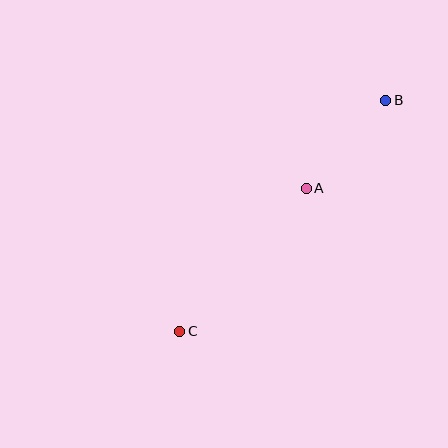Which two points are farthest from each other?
Points B and C are farthest from each other.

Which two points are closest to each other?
Points A and B are closest to each other.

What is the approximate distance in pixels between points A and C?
The distance between A and C is approximately 191 pixels.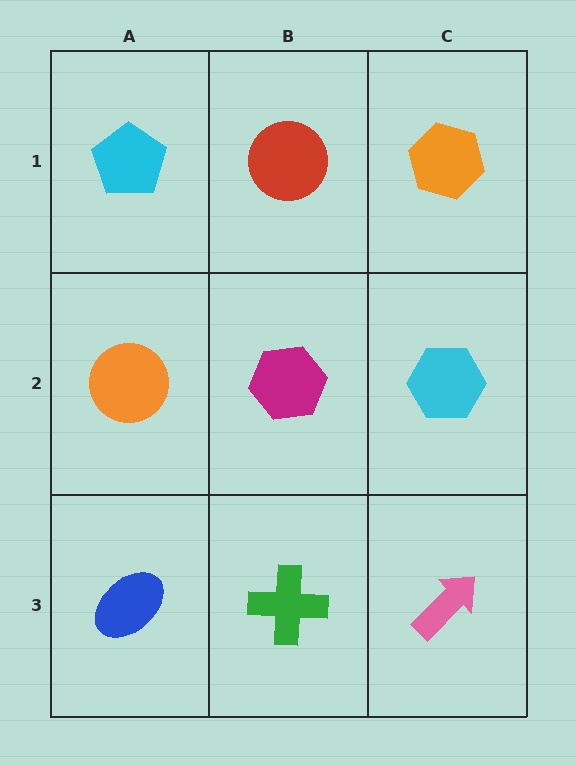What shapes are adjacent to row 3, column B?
A magenta hexagon (row 2, column B), a blue ellipse (row 3, column A), a pink arrow (row 3, column C).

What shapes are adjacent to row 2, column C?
An orange hexagon (row 1, column C), a pink arrow (row 3, column C), a magenta hexagon (row 2, column B).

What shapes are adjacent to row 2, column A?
A cyan pentagon (row 1, column A), a blue ellipse (row 3, column A), a magenta hexagon (row 2, column B).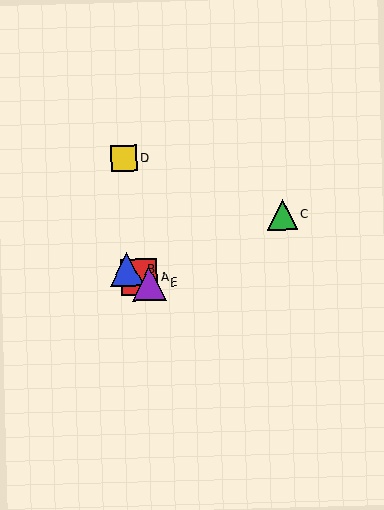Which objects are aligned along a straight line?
Objects A, B, E are aligned along a straight line.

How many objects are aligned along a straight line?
3 objects (A, B, E) are aligned along a straight line.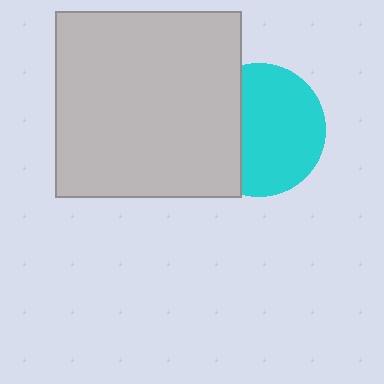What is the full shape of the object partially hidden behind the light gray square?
The partially hidden object is a cyan circle.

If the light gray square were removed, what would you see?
You would see the complete cyan circle.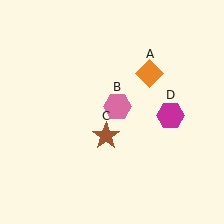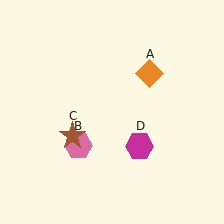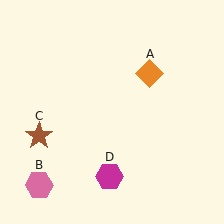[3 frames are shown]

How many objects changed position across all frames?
3 objects changed position: pink hexagon (object B), brown star (object C), magenta hexagon (object D).